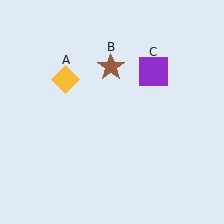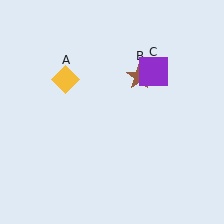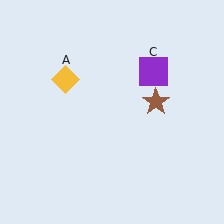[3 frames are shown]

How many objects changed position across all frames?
1 object changed position: brown star (object B).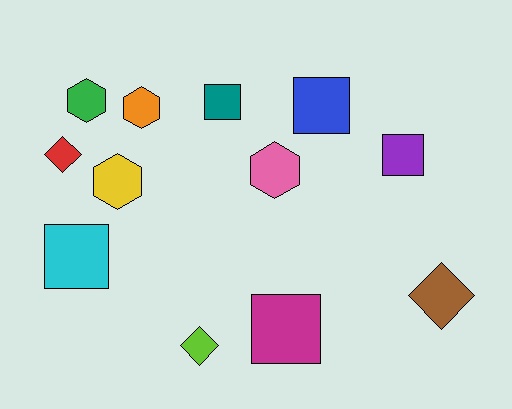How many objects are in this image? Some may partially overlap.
There are 12 objects.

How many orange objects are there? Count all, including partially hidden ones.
There is 1 orange object.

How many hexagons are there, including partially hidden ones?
There are 4 hexagons.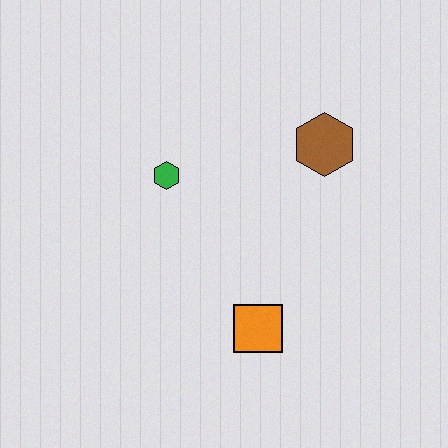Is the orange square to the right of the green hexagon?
Yes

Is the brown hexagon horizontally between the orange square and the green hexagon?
No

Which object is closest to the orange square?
The green hexagon is closest to the orange square.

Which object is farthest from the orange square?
The brown hexagon is farthest from the orange square.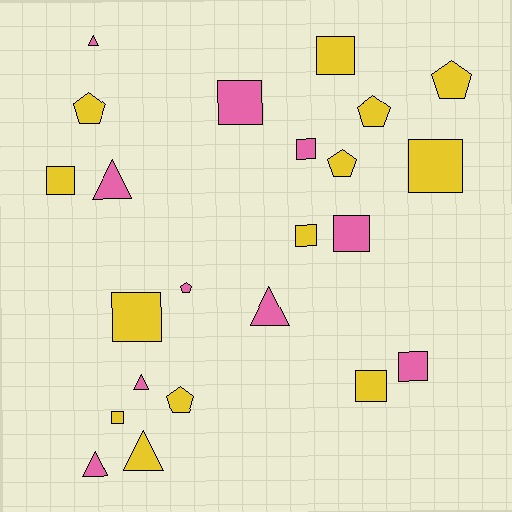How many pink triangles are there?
There are 5 pink triangles.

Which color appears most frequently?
Yellow, with 13 objects.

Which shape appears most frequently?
Square, with 11 objects.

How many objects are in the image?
There are 23 objects.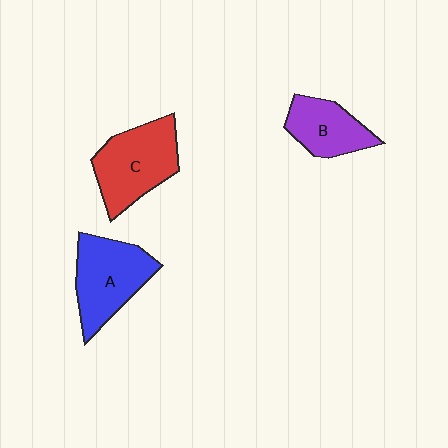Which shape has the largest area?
Shape C (red).